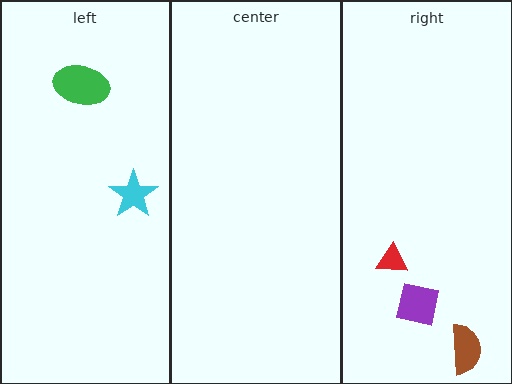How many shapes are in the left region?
2.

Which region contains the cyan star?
The left region.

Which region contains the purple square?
The right region.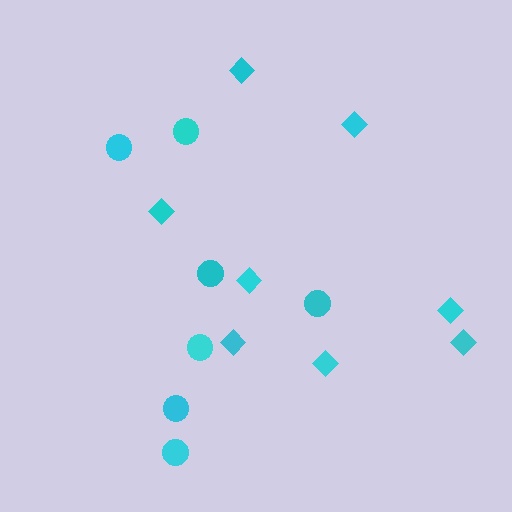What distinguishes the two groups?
There are 2 groups: one group of diamonds (8) and one group of circles (7).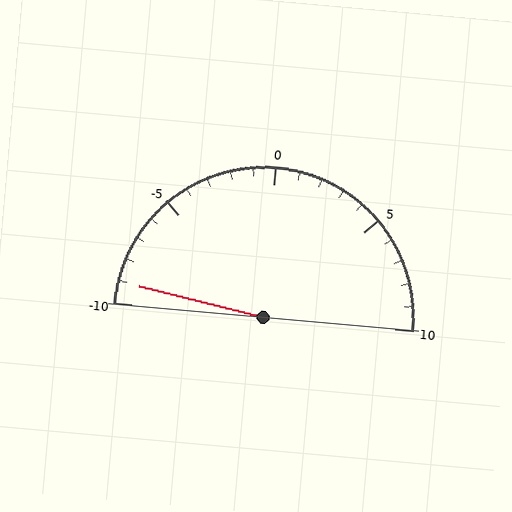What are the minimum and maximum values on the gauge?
The gauge ranges from -10 to 10.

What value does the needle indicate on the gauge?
The needle indicates approximately -9.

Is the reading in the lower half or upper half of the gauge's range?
The reading is in the lower half of the range (-10 to 10).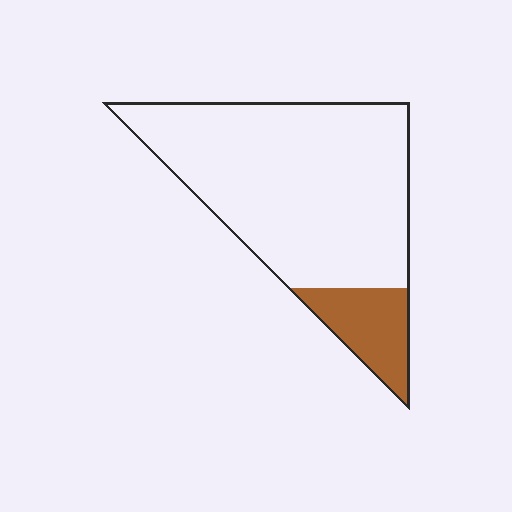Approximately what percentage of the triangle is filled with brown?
Approximately 15%.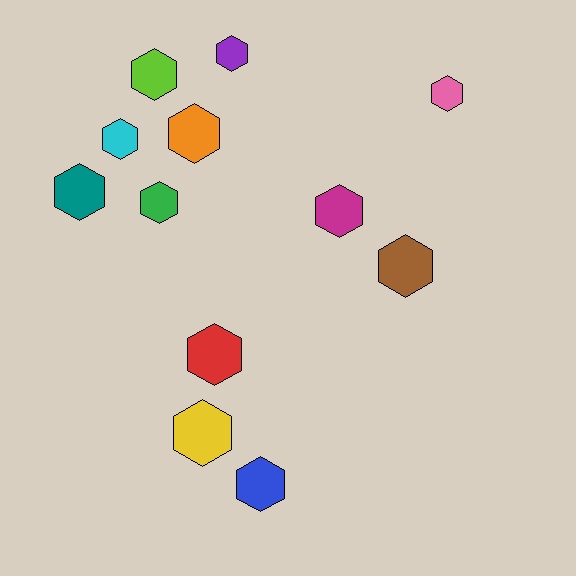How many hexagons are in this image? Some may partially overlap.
There are 12 hexagons.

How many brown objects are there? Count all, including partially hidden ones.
There is 1 brown object.